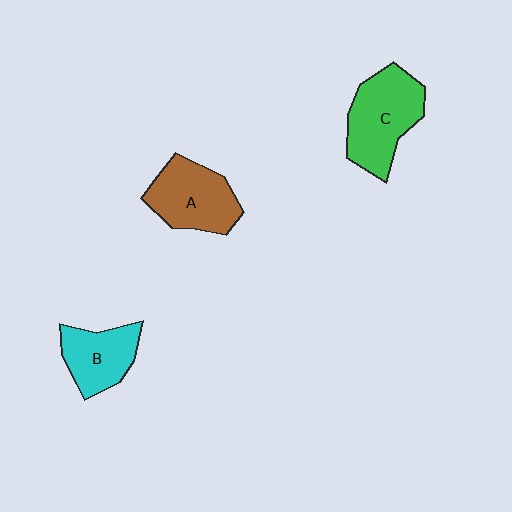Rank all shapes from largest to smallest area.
From largest to smallest: C (green), A (brown), B (cyan).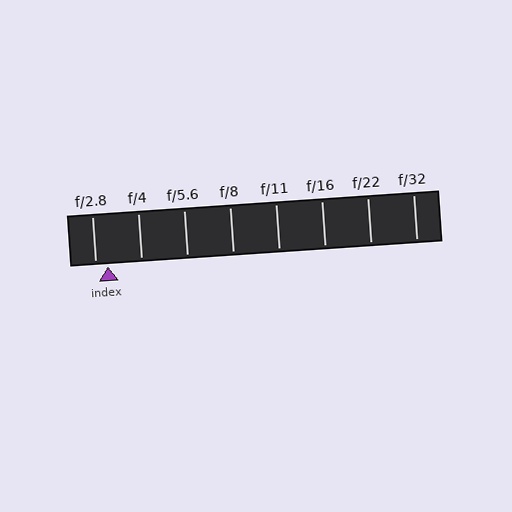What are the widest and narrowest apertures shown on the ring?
The widest aperture shown is f/2.8 and the narrowest is f/32.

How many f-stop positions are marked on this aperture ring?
There are 8 f-stop positions marked.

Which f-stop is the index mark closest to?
The index mark is closest to f/2.8.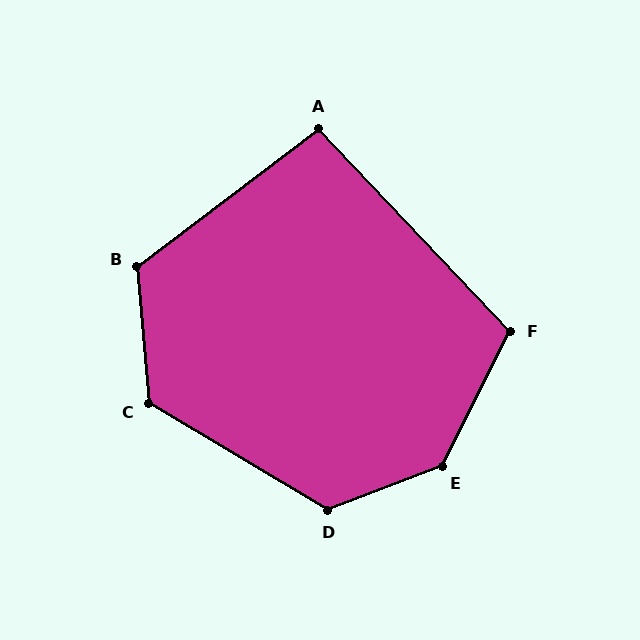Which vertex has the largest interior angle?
E, at approximately 138 degrees.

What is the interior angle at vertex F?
Approximately 110 degrees (obtuse).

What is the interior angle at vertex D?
Approximately 128 degrees (obtuse).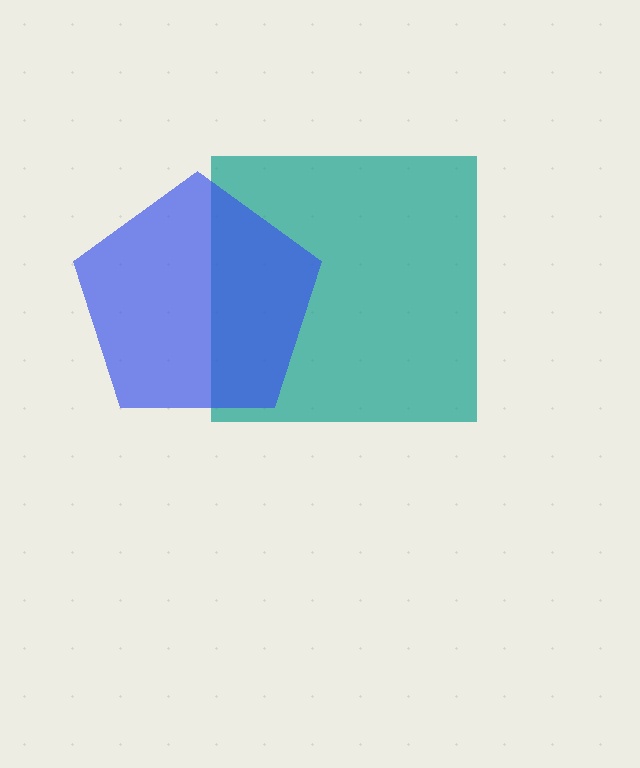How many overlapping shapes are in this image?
There are 2 overlapping shapes in the image.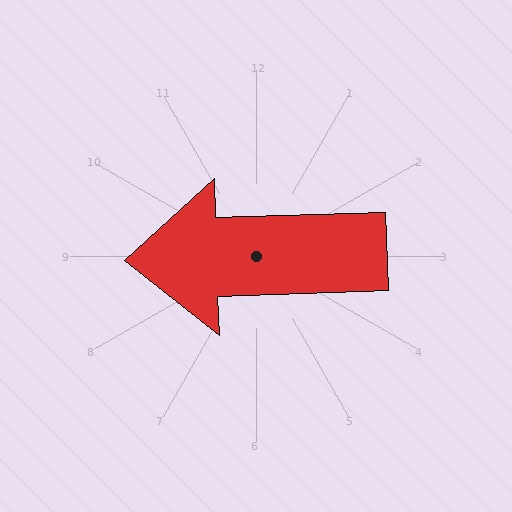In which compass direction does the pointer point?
West.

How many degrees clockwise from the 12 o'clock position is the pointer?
Approximately 268 degrees.